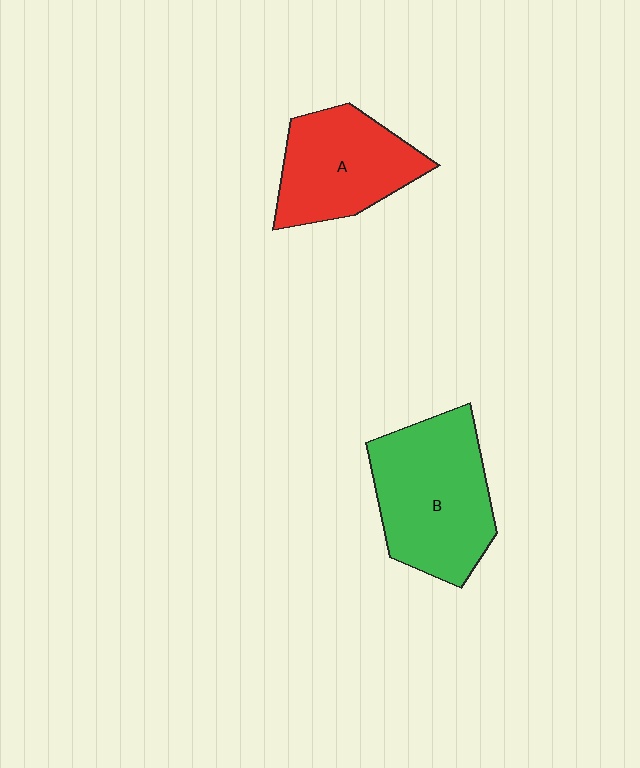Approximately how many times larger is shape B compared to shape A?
Approximately 1.3 times.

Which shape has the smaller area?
Shape A (red).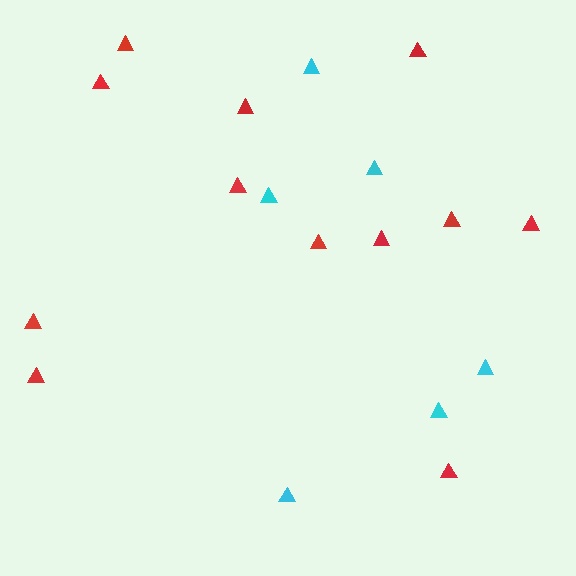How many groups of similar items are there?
There are 2 groups: one group of cyan triangles (6) and one group of red triangles (12).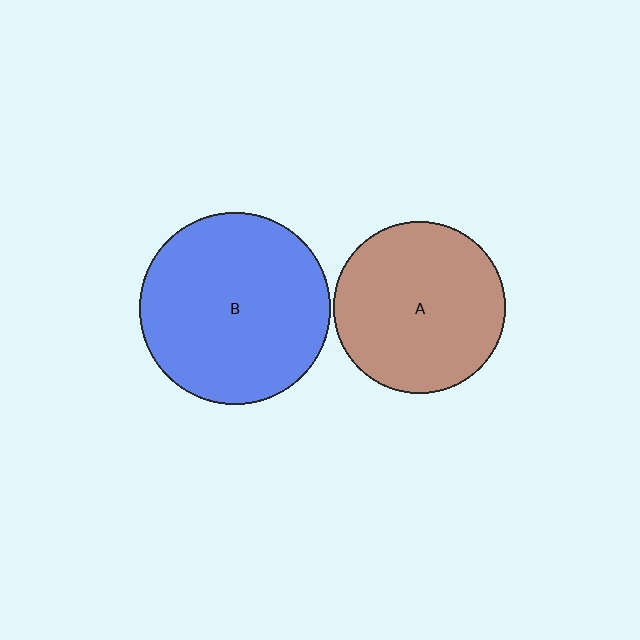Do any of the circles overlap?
No, none of the circles overlap.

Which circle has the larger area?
Circle B (blue).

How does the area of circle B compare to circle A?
Approximately 1.2 times.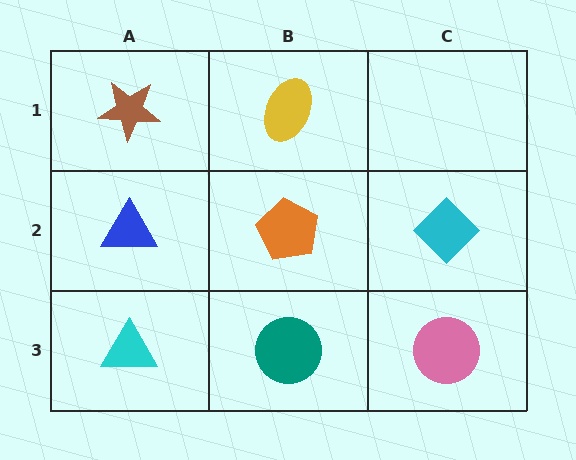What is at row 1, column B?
A yellow ellipse.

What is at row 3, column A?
A cyan triangle.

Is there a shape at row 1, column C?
No, that cell is empty.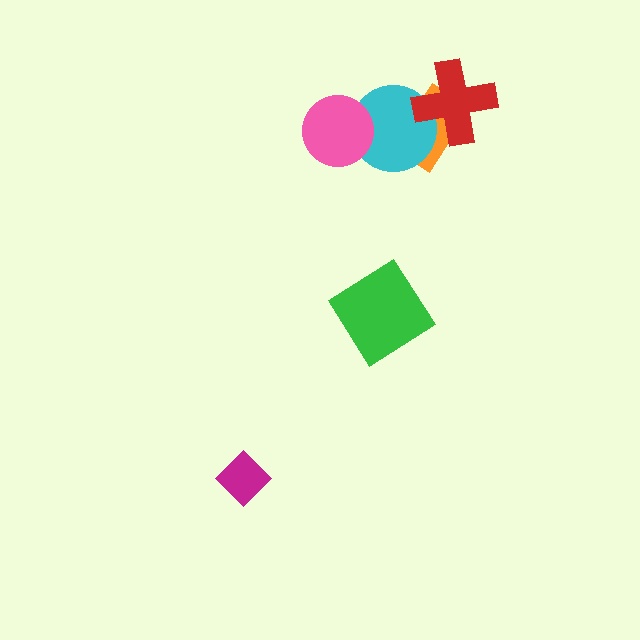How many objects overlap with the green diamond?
0 objects overlap with the green diamond.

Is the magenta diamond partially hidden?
No, no other shape covers it.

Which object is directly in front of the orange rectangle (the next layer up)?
The cyan circle is directly in front of the orange rectangle.